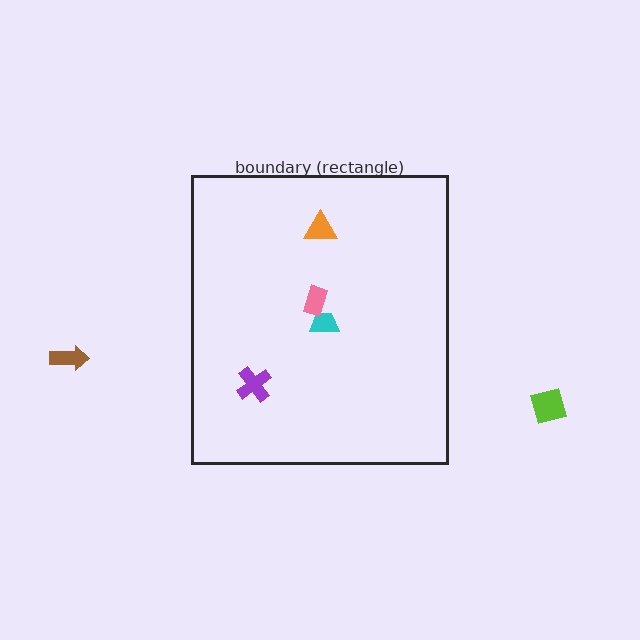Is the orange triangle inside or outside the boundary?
Inside.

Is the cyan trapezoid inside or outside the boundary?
Inside.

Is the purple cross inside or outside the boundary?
Inside.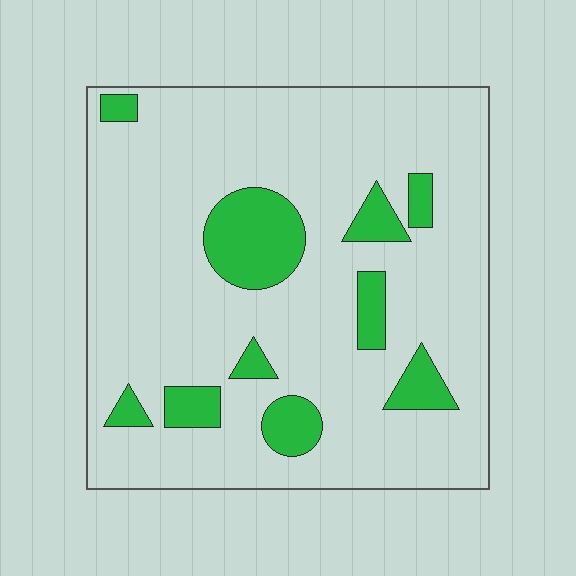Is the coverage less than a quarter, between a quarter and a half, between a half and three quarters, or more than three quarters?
Less than a quarter.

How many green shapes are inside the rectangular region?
10.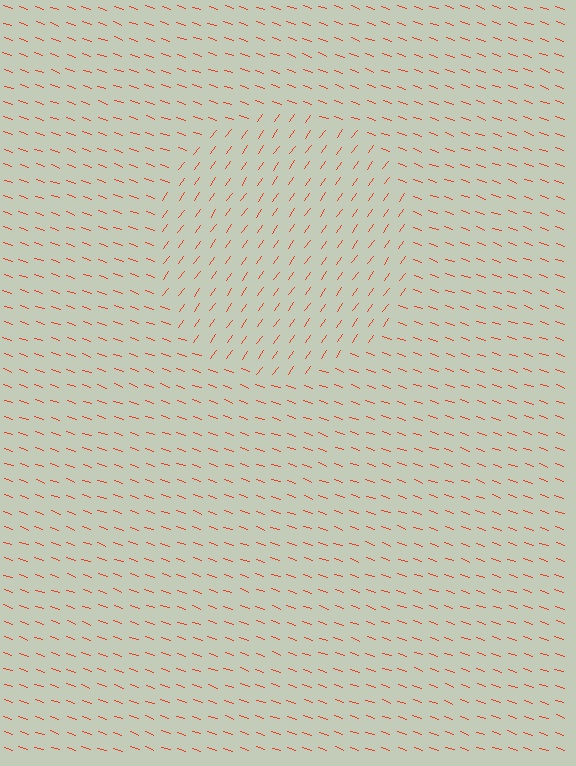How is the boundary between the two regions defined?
The boundary is defined purely by a change in line orientation (approximately 73 degrees difference). All lines are the same color and thickness.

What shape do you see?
I see a circle.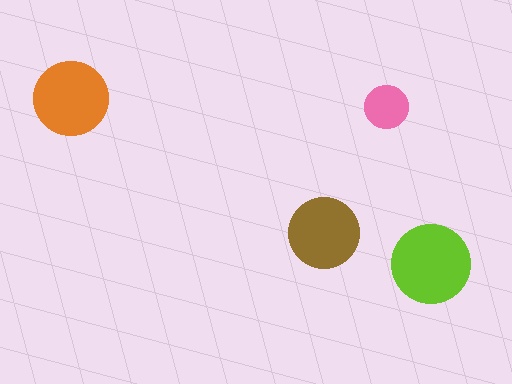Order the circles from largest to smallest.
the lime one, the orange one, the brown one, the pink one.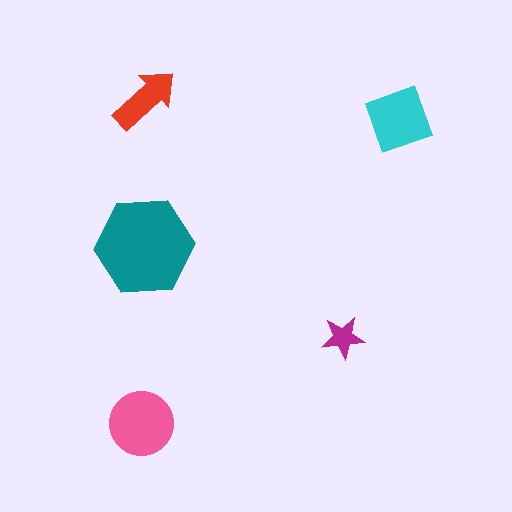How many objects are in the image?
There are 5 objects in the image.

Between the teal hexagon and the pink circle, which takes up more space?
The teal hexagon.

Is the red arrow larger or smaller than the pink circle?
Smaller.